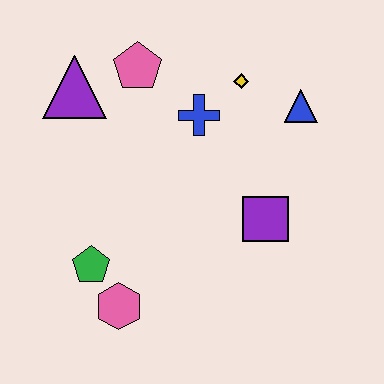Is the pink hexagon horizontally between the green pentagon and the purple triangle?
No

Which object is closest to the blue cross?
The yellow diamond is closest to the blue cross.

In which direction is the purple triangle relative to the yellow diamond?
The purple triangle is to the left of the yellow diamond.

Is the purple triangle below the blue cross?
No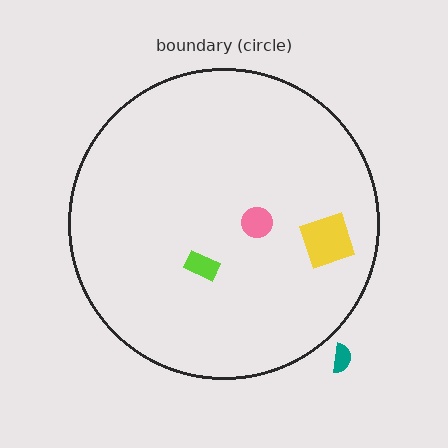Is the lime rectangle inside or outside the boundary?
Inside.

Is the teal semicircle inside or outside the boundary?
Outside.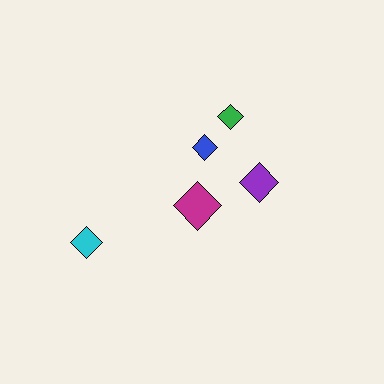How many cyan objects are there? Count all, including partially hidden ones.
There is 1 cyan object.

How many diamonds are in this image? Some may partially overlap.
There are 5 diamonds.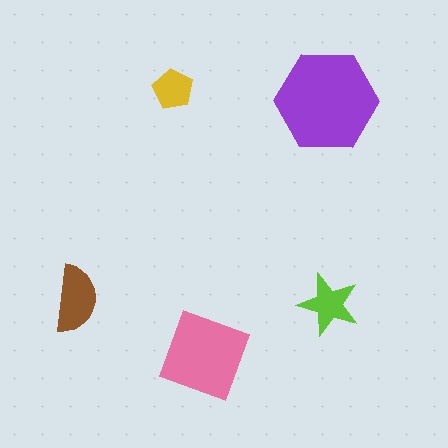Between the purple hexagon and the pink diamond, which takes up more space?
The purple hexagon.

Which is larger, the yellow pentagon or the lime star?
The lime star.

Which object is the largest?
The purple hexagon.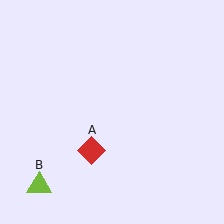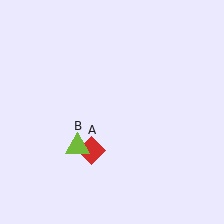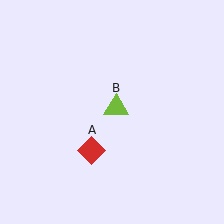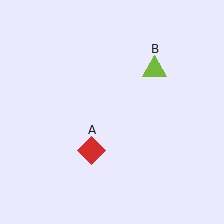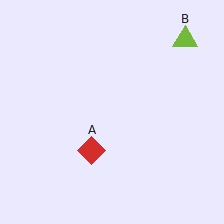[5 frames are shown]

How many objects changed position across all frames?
1 object changed position: lime triangle (object B).